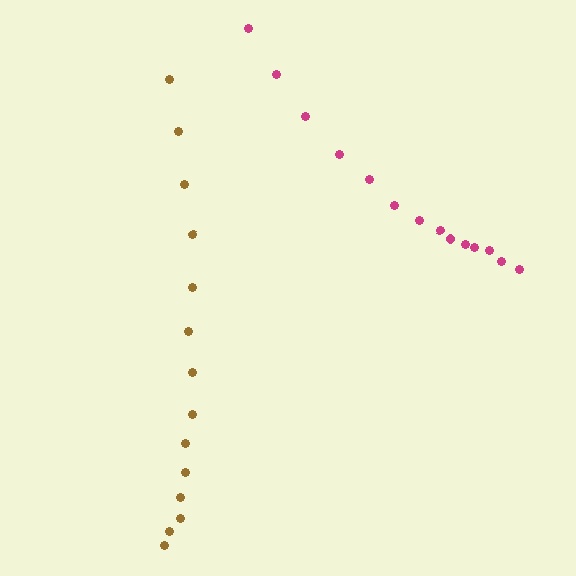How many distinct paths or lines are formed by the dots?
There are 2 distinct paths.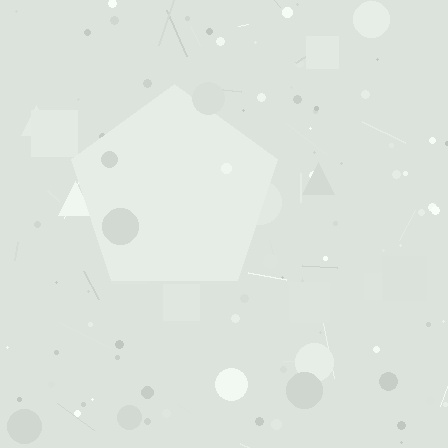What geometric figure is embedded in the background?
A pentagon is embedded in the background.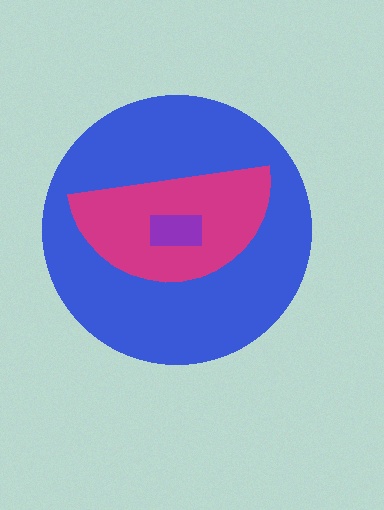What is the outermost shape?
The blue circle.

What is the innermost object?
The purple rectangle.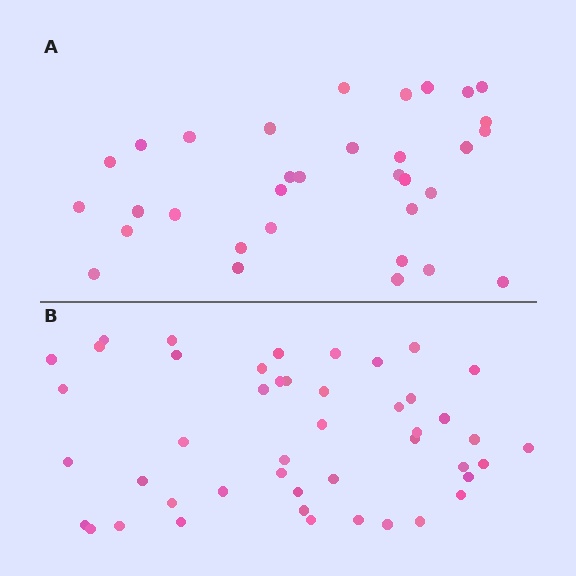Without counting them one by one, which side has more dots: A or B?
Region B (the bottom region) has more dots.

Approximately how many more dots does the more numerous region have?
Region B has approximately 15 more dots than region A.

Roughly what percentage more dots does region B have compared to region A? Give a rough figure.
About 40% more.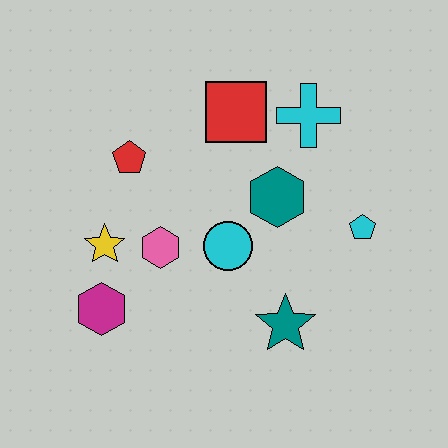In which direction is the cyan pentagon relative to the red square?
The cyan pentagon is to the right of the red square.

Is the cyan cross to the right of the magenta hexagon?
Yes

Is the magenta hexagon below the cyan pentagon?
Yes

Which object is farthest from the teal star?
The red pentagon is farthest from the teal star.